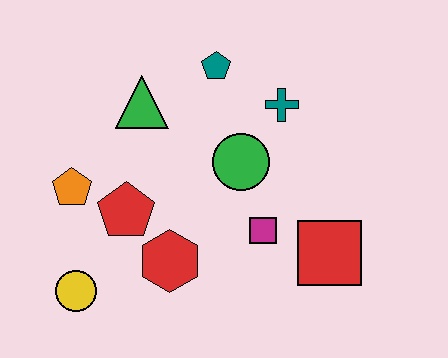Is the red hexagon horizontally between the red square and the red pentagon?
Yes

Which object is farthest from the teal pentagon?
The yellow circle is farthest from the teal pentagon.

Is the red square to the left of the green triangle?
No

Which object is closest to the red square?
The magenta square is closest to the red square.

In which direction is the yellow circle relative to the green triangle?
The yellow circle is below the green triangle.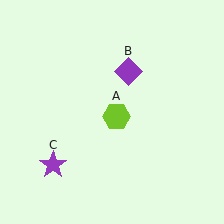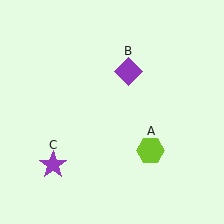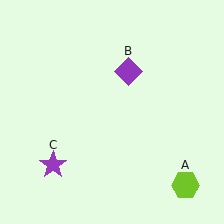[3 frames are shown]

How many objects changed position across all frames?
1 object changed position: lime hexagon (object A).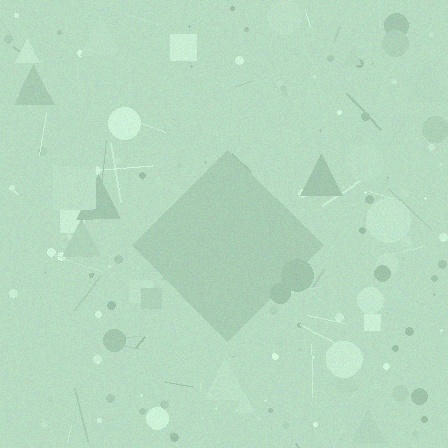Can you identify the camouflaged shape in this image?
The camouflaged shape is a diamond.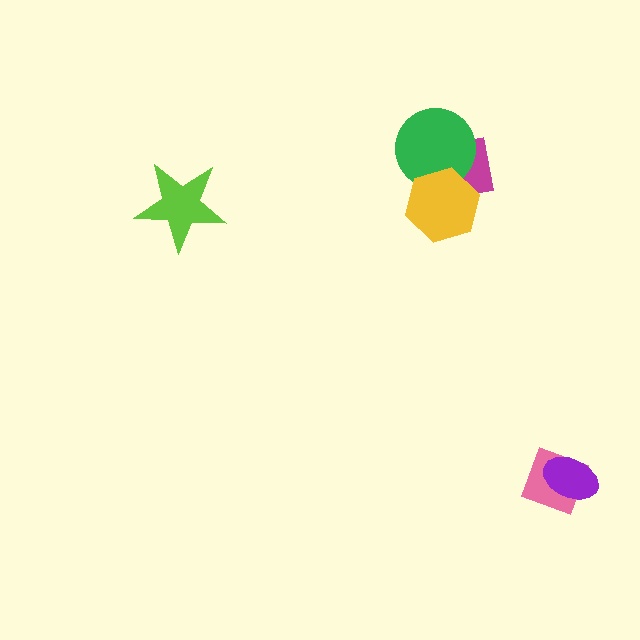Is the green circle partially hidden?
Yes, it is partially covered by another shape.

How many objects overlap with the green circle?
2 objects overlap with the green circle.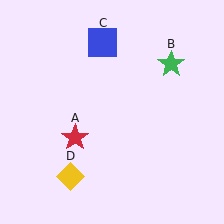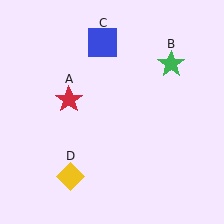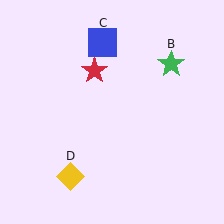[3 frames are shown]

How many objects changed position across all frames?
1 object changed position: red star (object A).